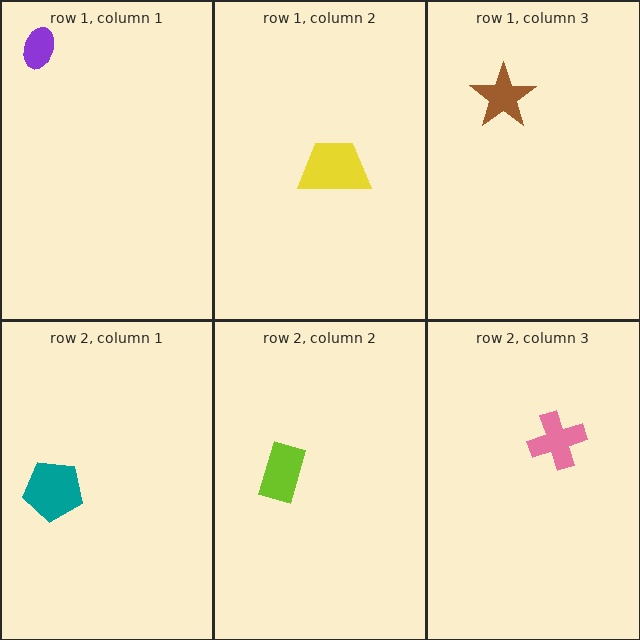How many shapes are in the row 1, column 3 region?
1.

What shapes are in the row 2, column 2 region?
The lime rectangle.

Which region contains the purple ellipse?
The row 1, column 1 region.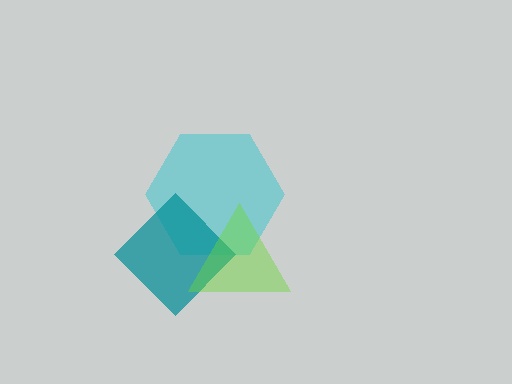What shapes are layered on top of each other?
The layered shapes are: a cyan hexagon, a teal diamond, a lime triangle.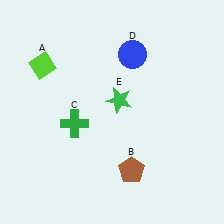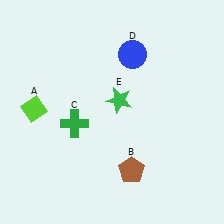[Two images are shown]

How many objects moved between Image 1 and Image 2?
1 object moved between the two images.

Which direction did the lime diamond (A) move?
The lime diamond (A) moved down.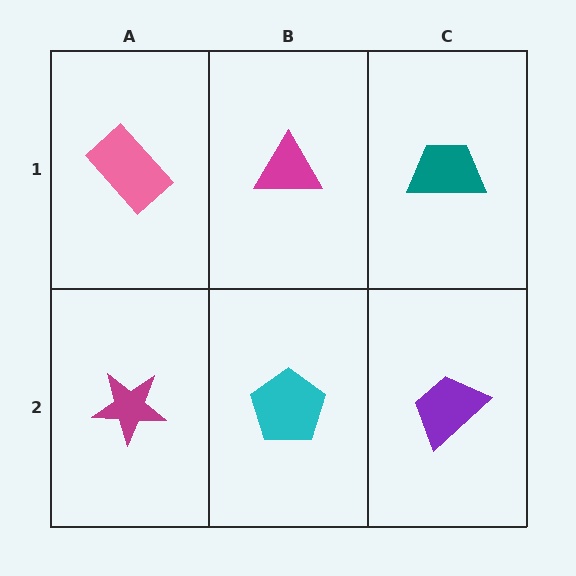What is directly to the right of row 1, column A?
A magenta triangle.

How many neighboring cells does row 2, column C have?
2.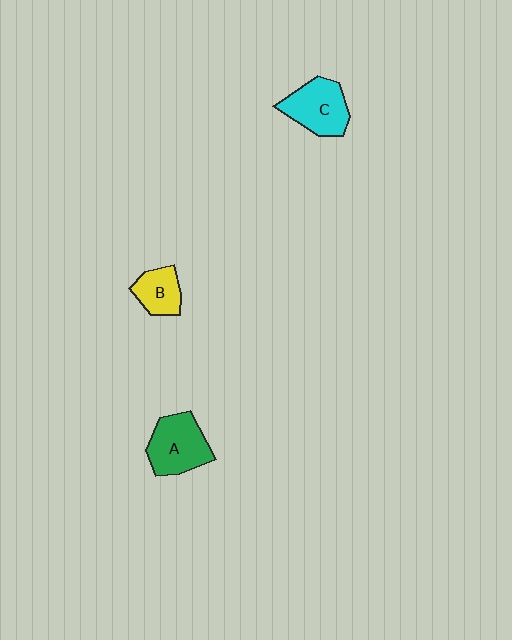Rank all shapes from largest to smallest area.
From largest to smallest: A (green), C (cyan), B (yellow).